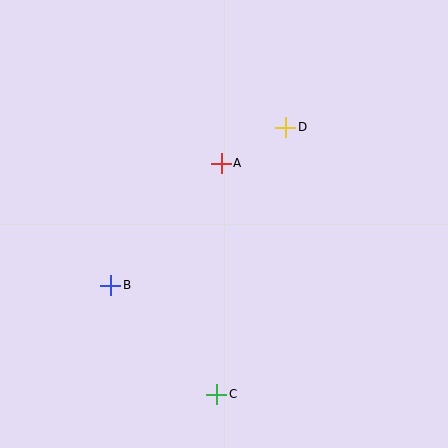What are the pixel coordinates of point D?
Point D is at (286, 127).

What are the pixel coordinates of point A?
Point A is at (221, 163).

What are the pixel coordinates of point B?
Point B is at (111, 285).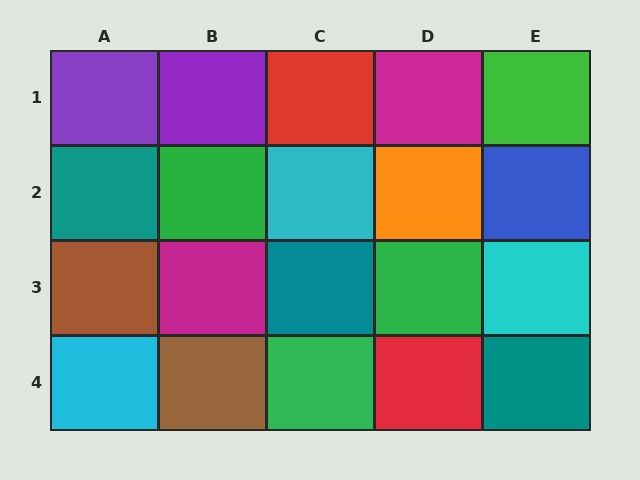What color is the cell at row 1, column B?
Purple.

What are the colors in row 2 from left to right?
Teal, green, cyan, orange, blue.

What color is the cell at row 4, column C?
Green.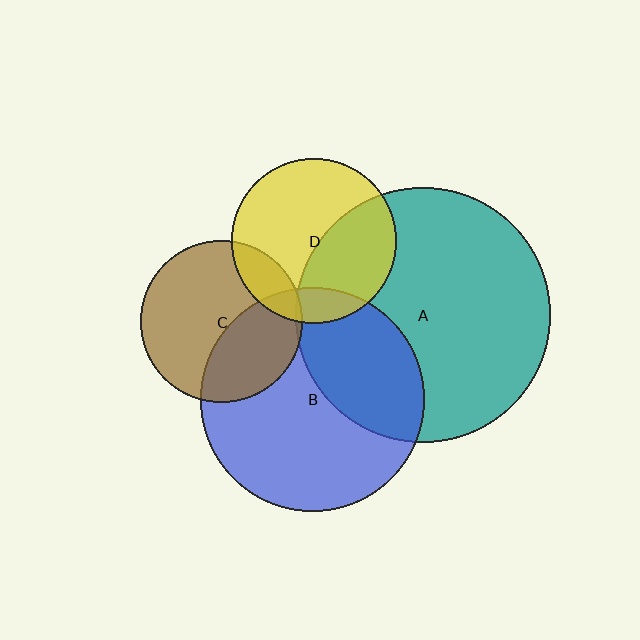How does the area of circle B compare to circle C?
Approximately 1.9 times.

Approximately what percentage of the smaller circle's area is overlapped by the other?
Approximately 35%.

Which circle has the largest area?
Circle A (teal).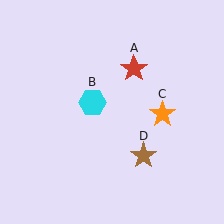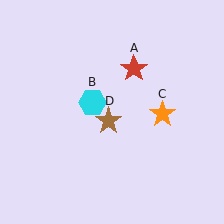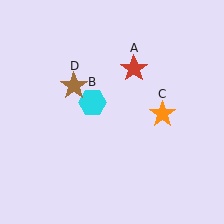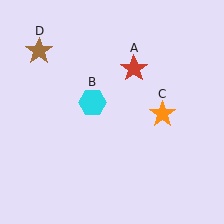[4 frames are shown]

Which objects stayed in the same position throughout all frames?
Red star (object A) and cyan hexagon (object B) and orange star (object C) remained stationary.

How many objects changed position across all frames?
1 object changed position: brown star (object D).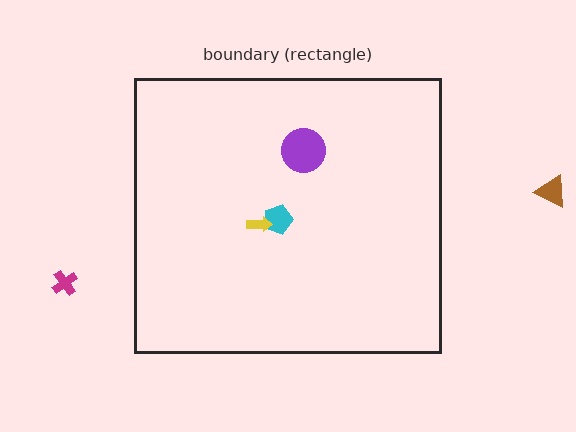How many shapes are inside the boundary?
3 inside, 2 outside.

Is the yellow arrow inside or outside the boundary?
Inside.